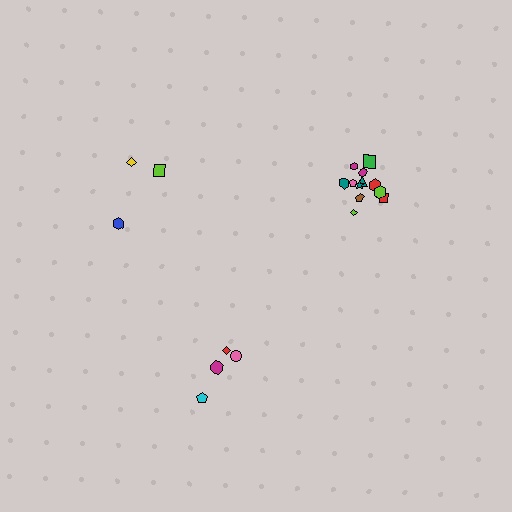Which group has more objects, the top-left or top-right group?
The top-right group.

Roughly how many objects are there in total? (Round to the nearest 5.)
Roughly 20 objects in total.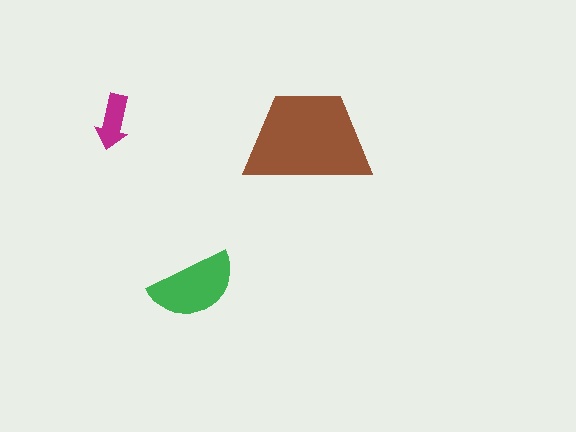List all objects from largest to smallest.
The brown trapezoid, the green semicircle, the magenta arrow.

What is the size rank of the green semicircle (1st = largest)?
2nd.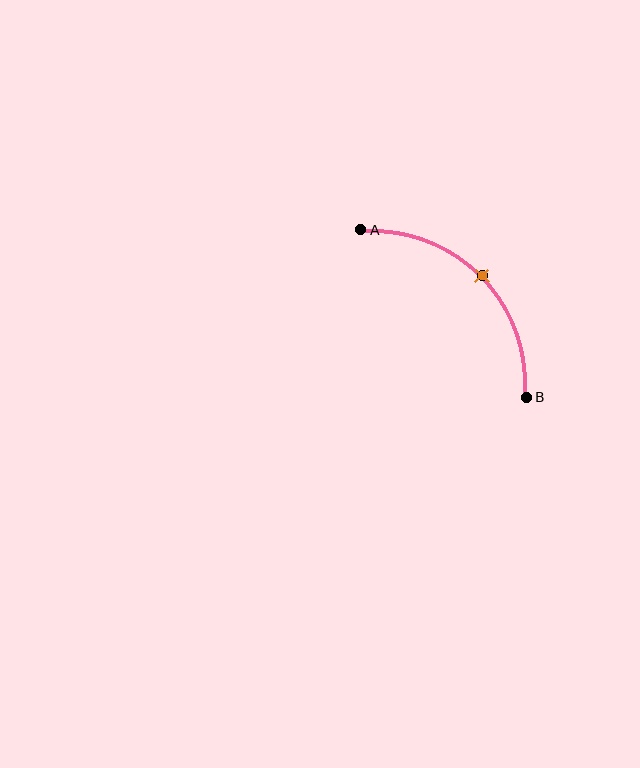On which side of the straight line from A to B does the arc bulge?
The arc bulges above and to the right of the straight line connecting A and B.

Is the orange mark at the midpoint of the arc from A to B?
Yes. The orange mark lies on the arc at equal arc-length from both A and B — it is the arc midpoint.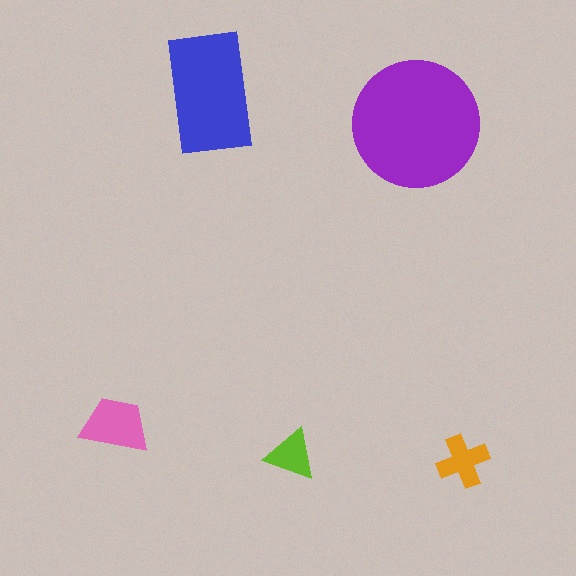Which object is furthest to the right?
The orange cross is rightmost.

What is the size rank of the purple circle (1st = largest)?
1st.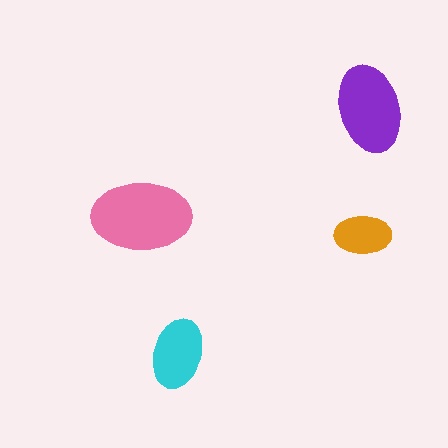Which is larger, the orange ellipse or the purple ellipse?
The purple one.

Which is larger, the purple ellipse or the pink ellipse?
The pink one.